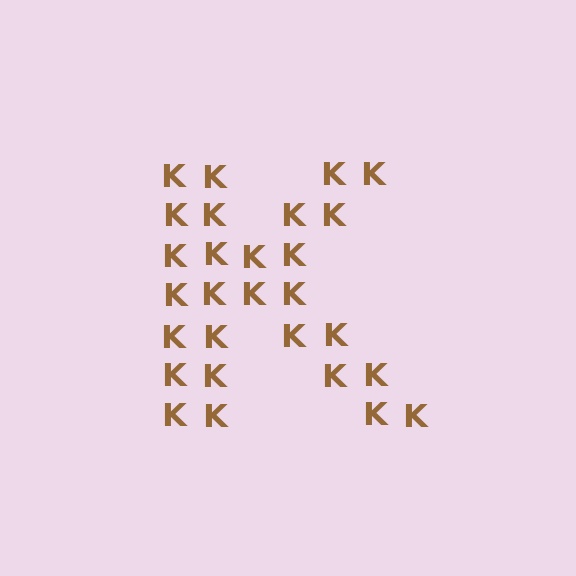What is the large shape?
The large shape is the letter K.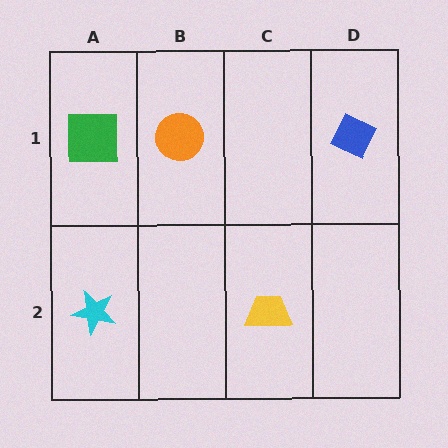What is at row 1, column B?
An orange circle.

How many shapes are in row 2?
2 shapes.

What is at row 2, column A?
A cyan star.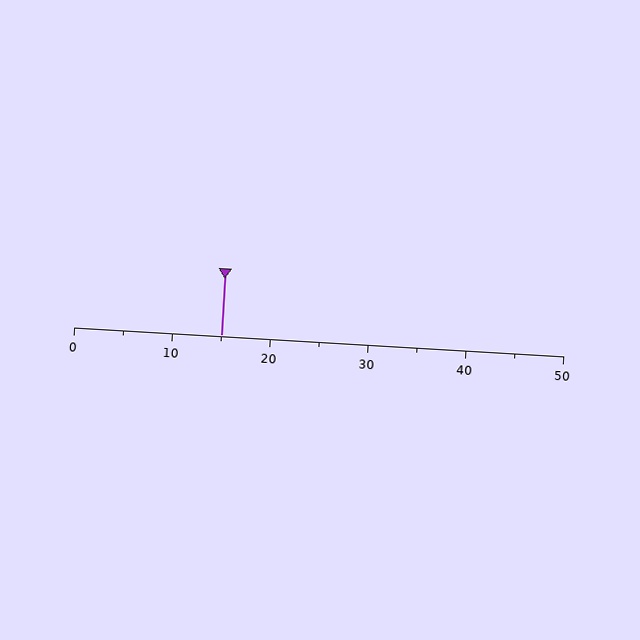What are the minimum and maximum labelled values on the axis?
The axis runs from 0 to 50.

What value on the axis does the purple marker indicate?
The marker indicates approximately 15.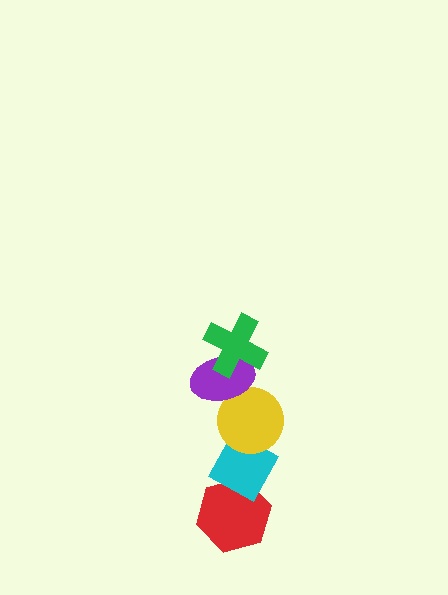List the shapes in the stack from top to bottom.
From top to bottom: the green cross, the purple ellipse, the yellow circle, the cyan diamond, the red hexagon.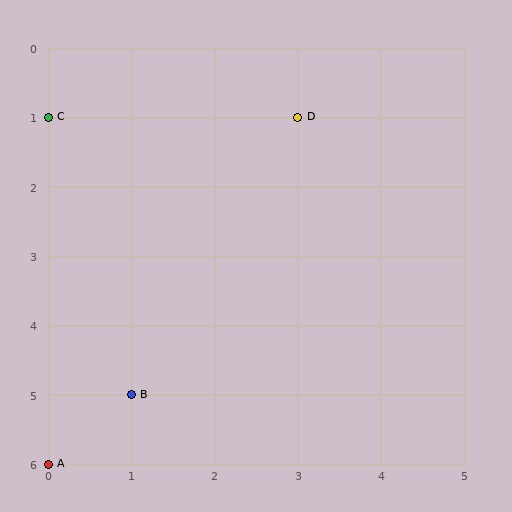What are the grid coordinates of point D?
Point D is at grid coordinates (3, 1).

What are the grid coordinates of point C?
Point C is at grid coordinates (0, 1).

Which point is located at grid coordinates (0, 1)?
Point C is at (0, 1).